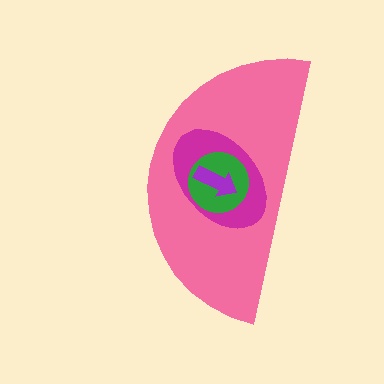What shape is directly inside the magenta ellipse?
The green circle.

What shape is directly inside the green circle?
The purple arrow.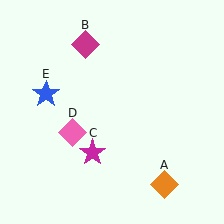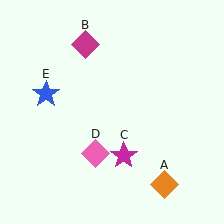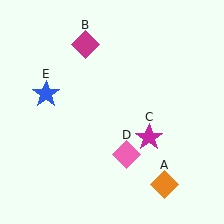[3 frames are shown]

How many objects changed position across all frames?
2 objects changed position: magenta star (object C), pink diamond (object D).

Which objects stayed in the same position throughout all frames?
Orange diamond (object A) and magenta diamond (object B) and blue star (object E) remained stationary.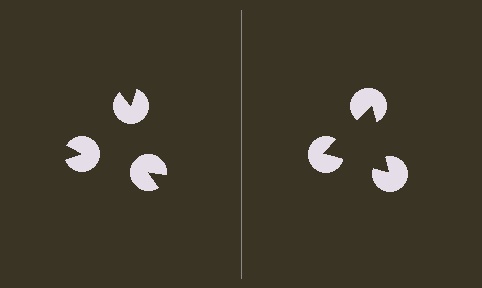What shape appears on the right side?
An illusory triangle.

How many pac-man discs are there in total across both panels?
6 — 3 on each side.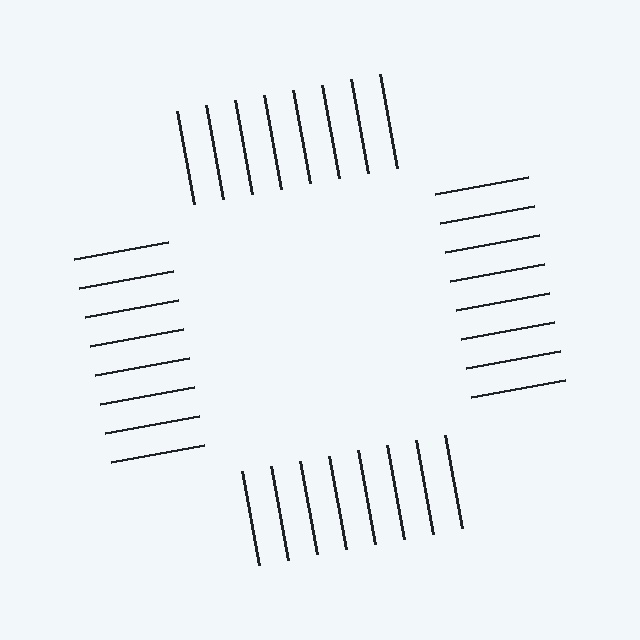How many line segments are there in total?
32 — 8 along each of the 4 edges.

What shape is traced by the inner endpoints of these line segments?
An illusory square — the line segments terminate on its edges but no continuous stroke is drawn.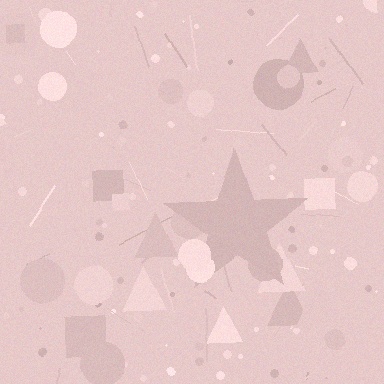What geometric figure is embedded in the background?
A star is embedded in the background.